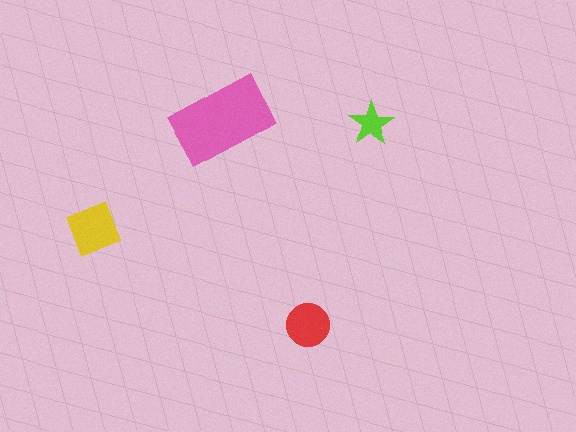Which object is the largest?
The pink rectangle.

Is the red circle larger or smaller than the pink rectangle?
Smaller.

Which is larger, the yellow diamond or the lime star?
The yellow diamond.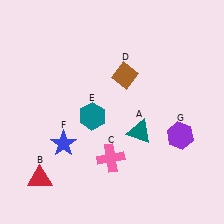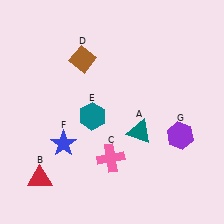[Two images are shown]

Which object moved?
The brown diamond (D) moved left.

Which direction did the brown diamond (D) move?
The brown diamond (D) moved left.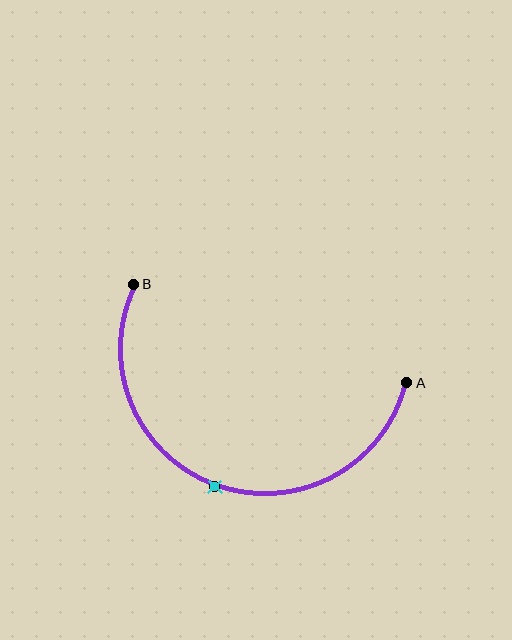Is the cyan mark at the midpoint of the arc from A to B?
Yes. The cyan mark lies on the arc at equal arc-length from both A and B — it is the arc midpoint.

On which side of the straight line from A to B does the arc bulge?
The arc bulges below the straight line connecting A and B.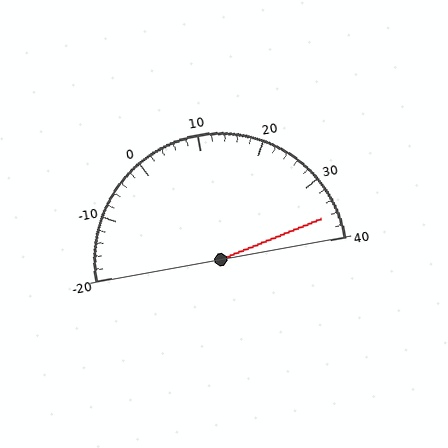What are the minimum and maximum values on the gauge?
The gauge ranges from -20 to 40.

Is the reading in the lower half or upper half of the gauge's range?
The reading is in the upper half of the range (-20 to 40).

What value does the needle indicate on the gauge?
The needle indicates approximately 36.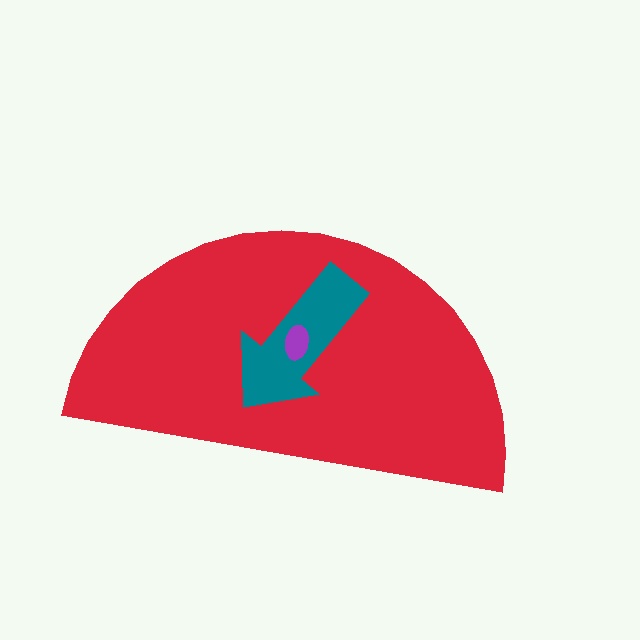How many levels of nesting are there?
3.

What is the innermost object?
The purple ellipse.